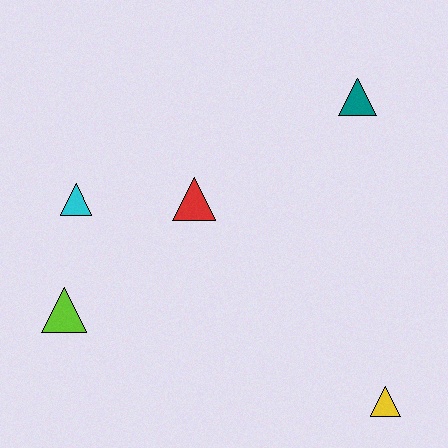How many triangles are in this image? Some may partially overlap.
There are 5 triangles.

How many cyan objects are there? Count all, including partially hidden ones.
There is 1 cyan object.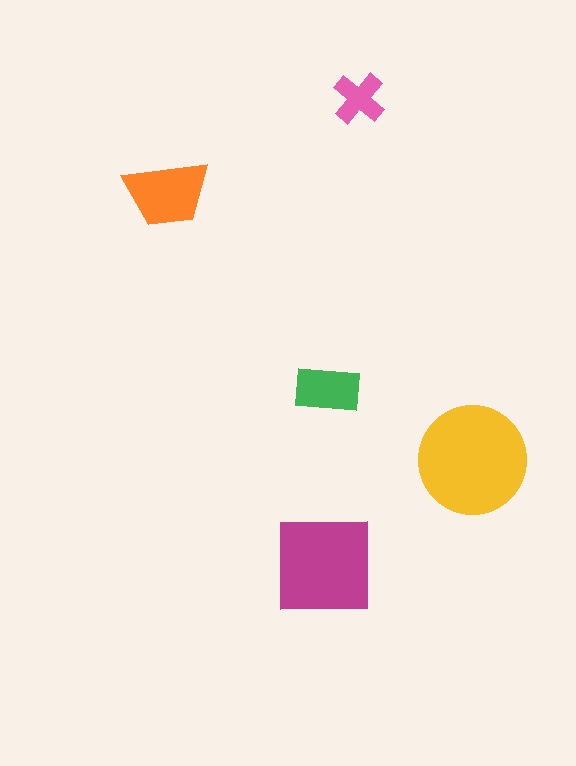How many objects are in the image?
There are 5 objects in the image.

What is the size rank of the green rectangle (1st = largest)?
4th.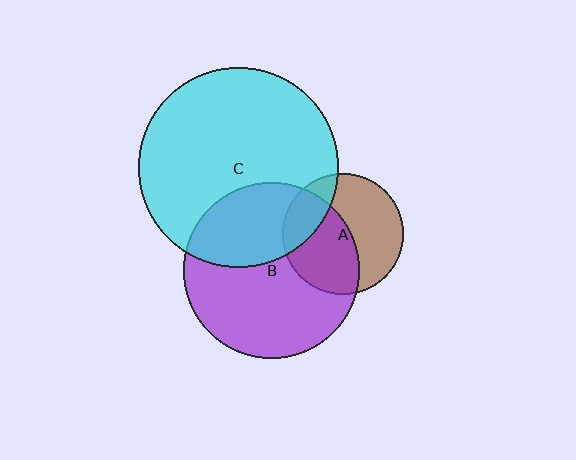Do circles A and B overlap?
Yes.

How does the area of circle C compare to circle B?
Approximately 1.3 times.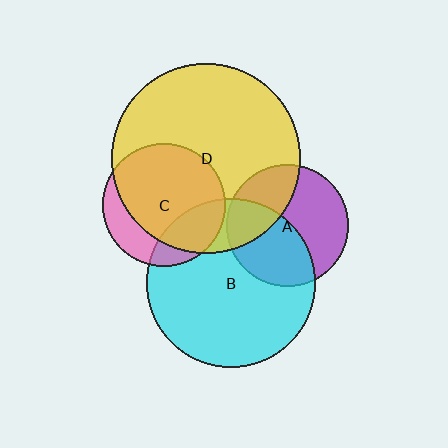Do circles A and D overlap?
Yes.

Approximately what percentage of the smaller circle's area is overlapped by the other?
Approximately 35%.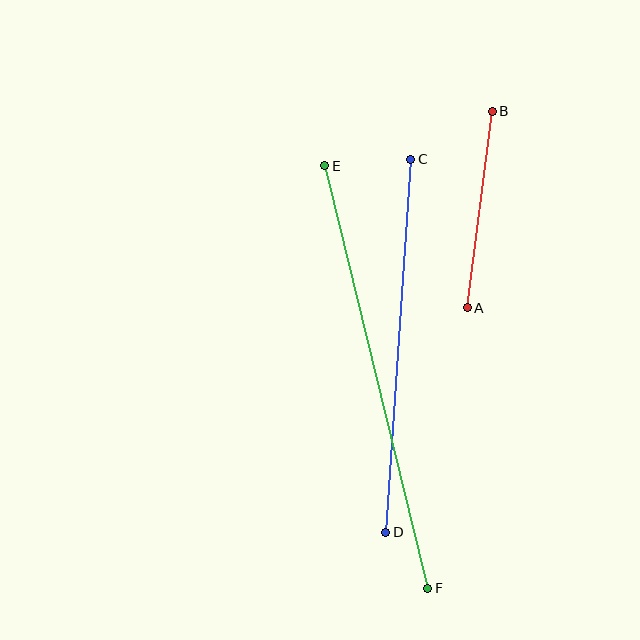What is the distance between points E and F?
The distance is approximately 435 pixels.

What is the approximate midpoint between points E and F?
The midpoint is at approximately (376, 377) pixels.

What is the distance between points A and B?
The distance is approximately 198 pixels.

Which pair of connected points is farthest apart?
Points E and F are farthest apart.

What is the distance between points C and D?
The distance is approximately 374 pixels.